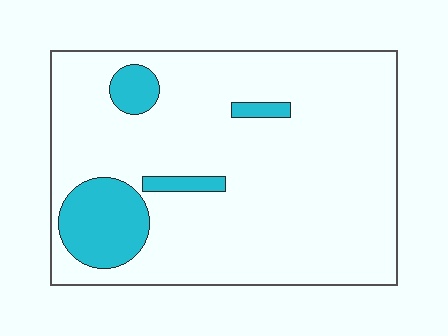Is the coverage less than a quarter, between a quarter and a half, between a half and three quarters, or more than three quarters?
Less than a quarter.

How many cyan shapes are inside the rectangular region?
4.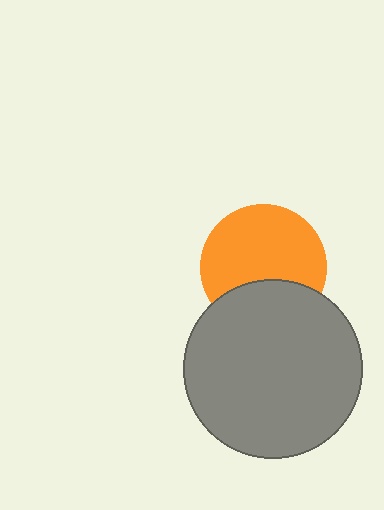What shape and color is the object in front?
The object in front is a gray circle.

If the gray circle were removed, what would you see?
You would see the complete orange circle.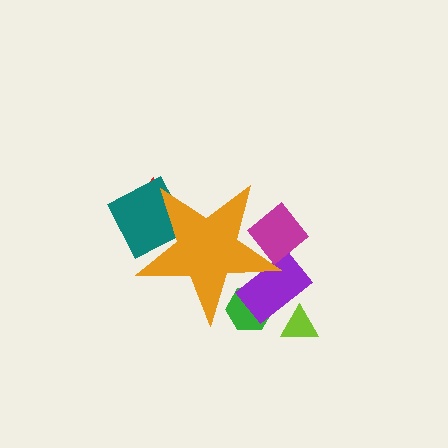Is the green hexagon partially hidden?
Yes, the green hexagon is partially hidden behind the orange star.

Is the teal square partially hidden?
Yes, the teal square is partially hidden behind the orange star.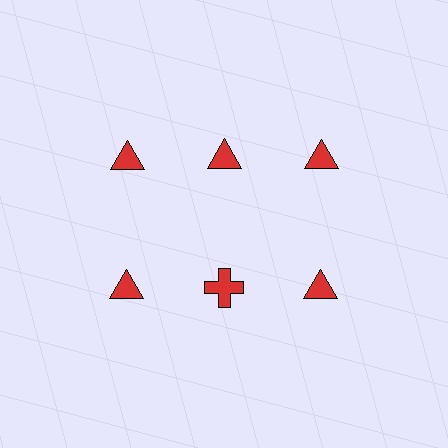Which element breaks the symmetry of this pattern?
The red cross in the second row, second from left column breaks the symmetry. All other shapes are red triangles.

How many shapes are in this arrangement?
There are 6 shapes arranged in a grid pattern.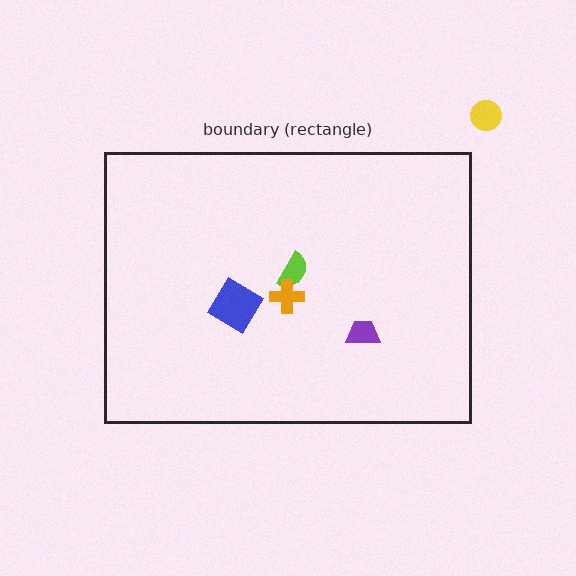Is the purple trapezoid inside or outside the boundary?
Inside.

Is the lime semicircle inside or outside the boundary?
Inside.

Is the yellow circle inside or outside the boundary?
Outside.